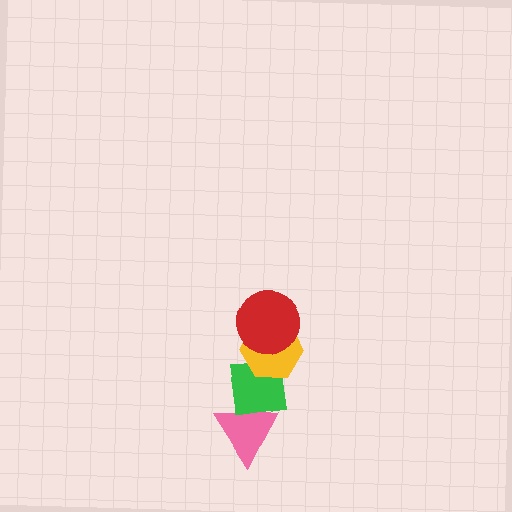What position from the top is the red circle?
The red circle is 1st from the top.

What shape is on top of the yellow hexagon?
The red circle is on top of the yellow hexagon.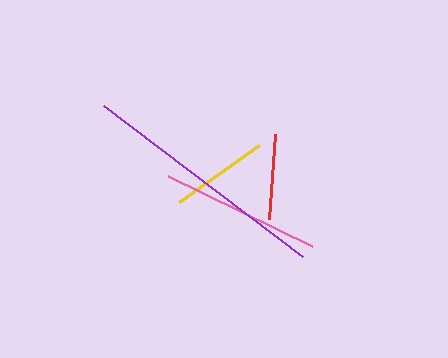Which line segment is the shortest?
The red line is the shortest at approximately 86 pixels.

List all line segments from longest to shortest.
From longest to shortest: purple, pink, yellow, red.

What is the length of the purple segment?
The purple segment is approximately 250 pixels long.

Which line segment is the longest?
The purple line is the longest at approximately 250 pixels.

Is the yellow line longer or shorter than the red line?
The yellow line is longer than the red line.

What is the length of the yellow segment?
The yellow segment is approximately 98 pixels long.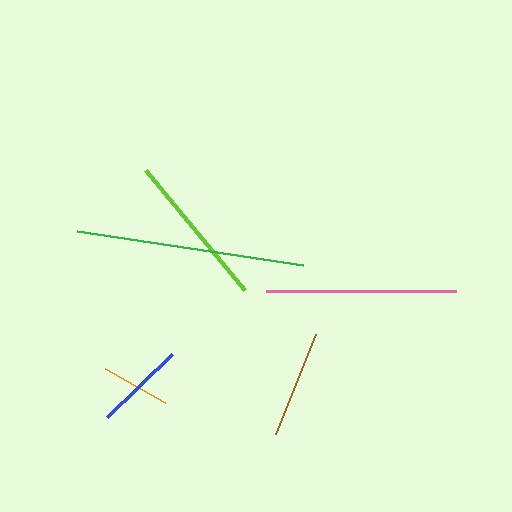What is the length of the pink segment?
The pink segment is approximately 190 pixels long.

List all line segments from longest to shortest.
From longest to shortest: green, pink, lime, brown, blue, orange.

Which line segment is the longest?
The green line is the longest at approximately 229 pixels.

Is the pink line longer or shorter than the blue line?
The pink line is longer than the blue line.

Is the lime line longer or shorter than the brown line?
The lime line is longer than the brown line.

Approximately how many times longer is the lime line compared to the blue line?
The lime line is approximately 1.7 times the length of the blue line.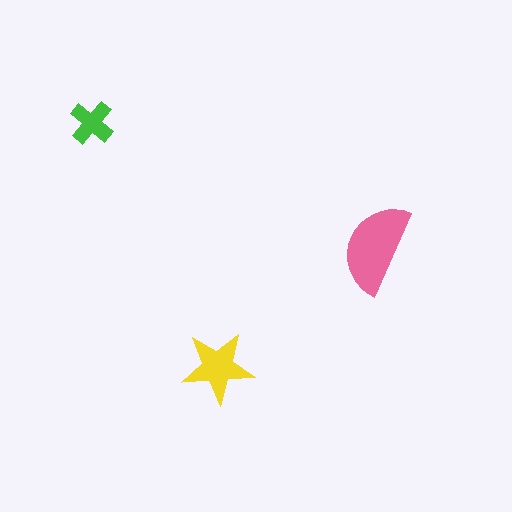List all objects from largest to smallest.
The pink semicircle, the yellow star, the green cross.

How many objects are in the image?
There are 3 objects in the image.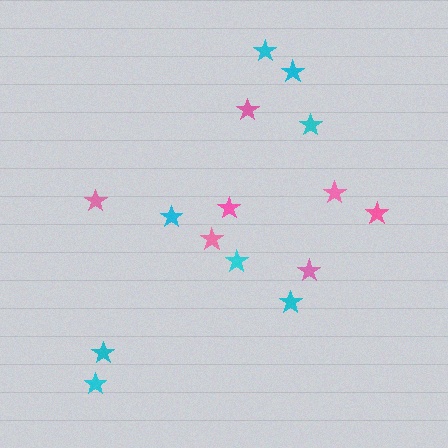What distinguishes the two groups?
There are 2 groups: one group of cyan stars (8) and one group of pink stars (7).